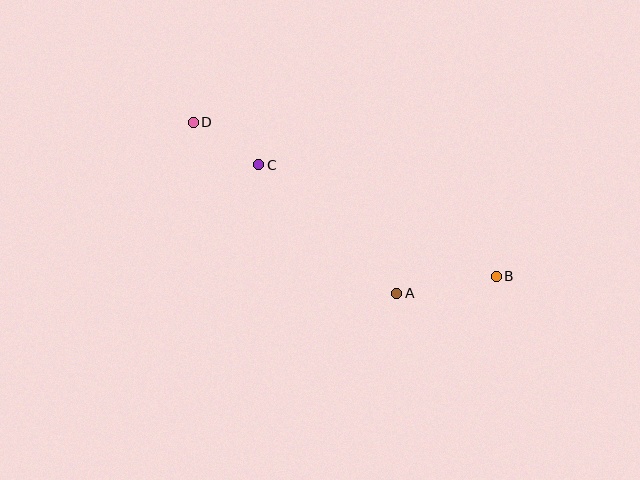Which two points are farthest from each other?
Points B and D are farthest from each other.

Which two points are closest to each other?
Points C and D are closest to each other.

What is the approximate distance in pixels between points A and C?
The distance between A and C is approximately 189 pixels.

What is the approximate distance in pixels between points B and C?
The distance between B and C is approximately 262 pixels.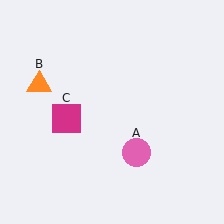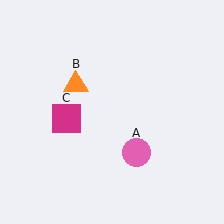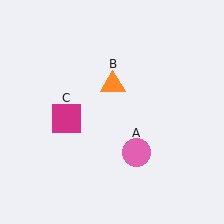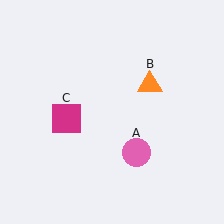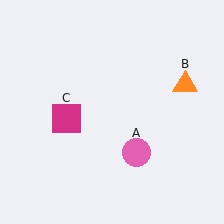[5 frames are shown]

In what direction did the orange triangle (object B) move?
The orange triangle (object B) moved right.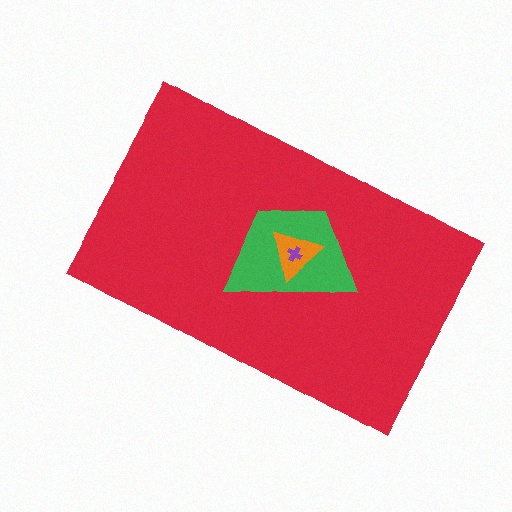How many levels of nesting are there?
4.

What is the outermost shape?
The red rectangle.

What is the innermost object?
The purple cross.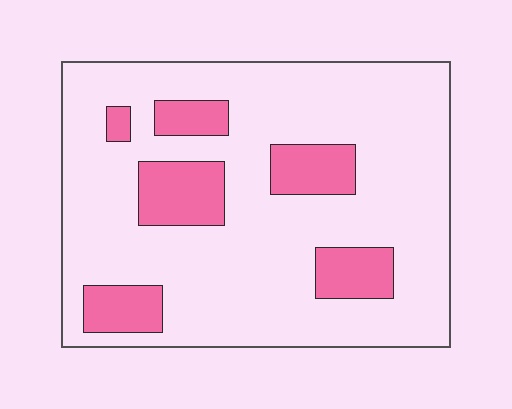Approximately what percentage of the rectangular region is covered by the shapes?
Approximately 20%.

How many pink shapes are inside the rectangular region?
6.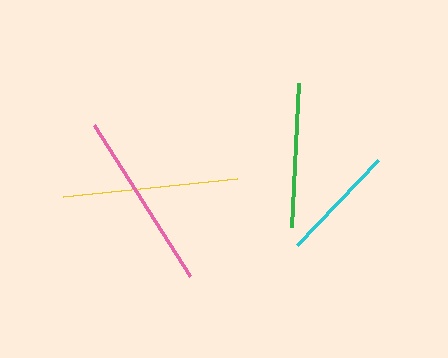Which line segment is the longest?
The pink line is the longest at approximately 179 pixels.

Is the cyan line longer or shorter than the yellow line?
The yellow line is longer than the cyan line.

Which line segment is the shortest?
The cyan line is the shortest at approximately 118 pixels.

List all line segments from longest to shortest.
From longest to shortest: pink, yellow, green, cyan.